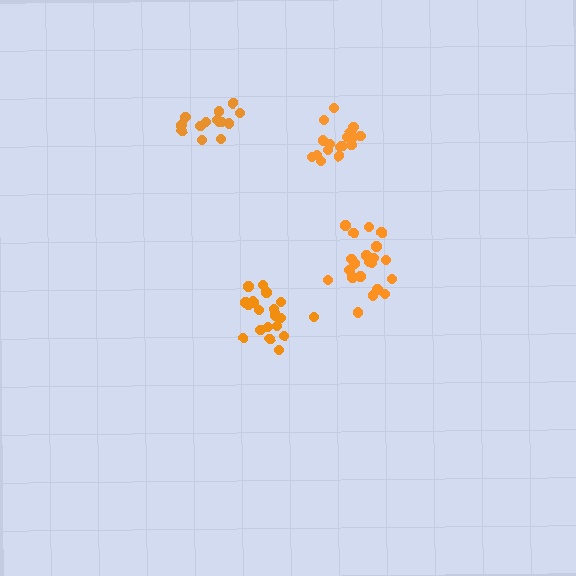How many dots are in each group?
Group 1: 21 dots, Group 2: 15 dots, Group 3: 17 dots, Group 4: 21 dots (74 total).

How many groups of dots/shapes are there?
There are 4 groups.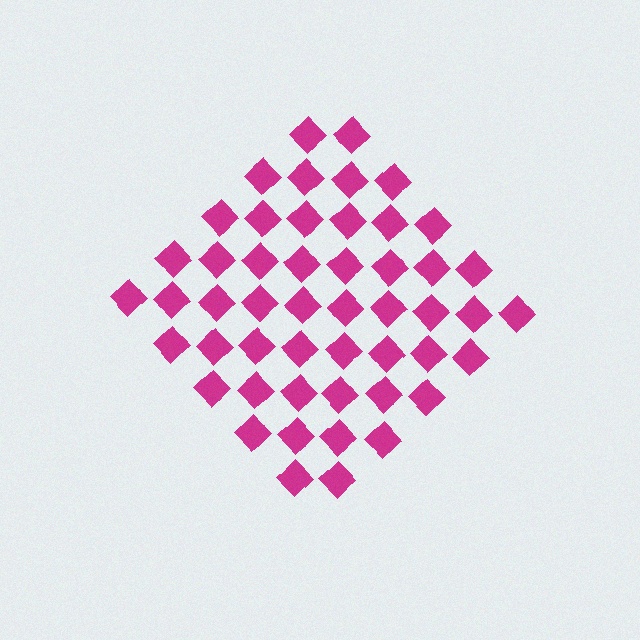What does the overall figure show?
The overall figure shows a diamond.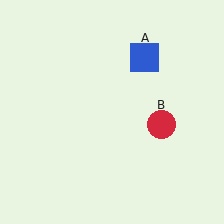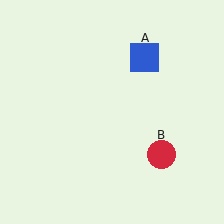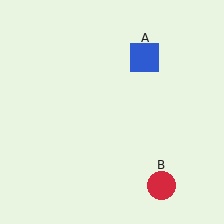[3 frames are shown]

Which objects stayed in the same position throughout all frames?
Blue square (object A) remained stationary.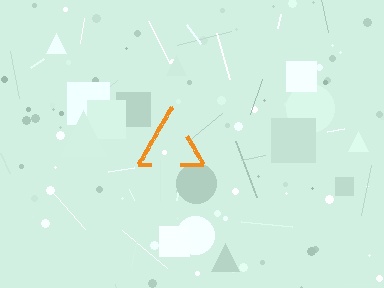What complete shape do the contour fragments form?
The contour fragments form a triangle.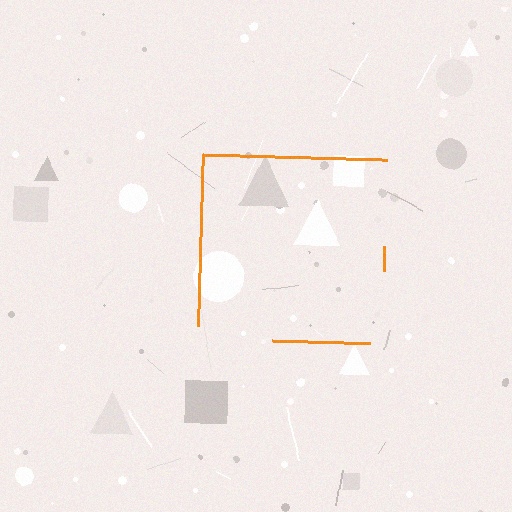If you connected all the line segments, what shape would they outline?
They would outline a square.